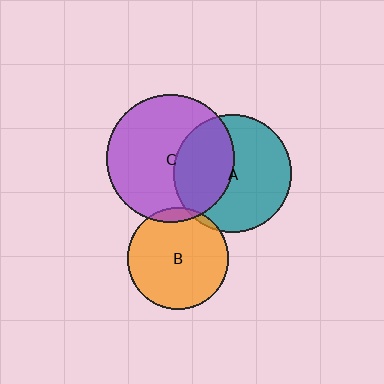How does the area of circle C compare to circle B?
Approximately 1.6 times.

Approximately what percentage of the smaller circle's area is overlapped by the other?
Approximately 5%.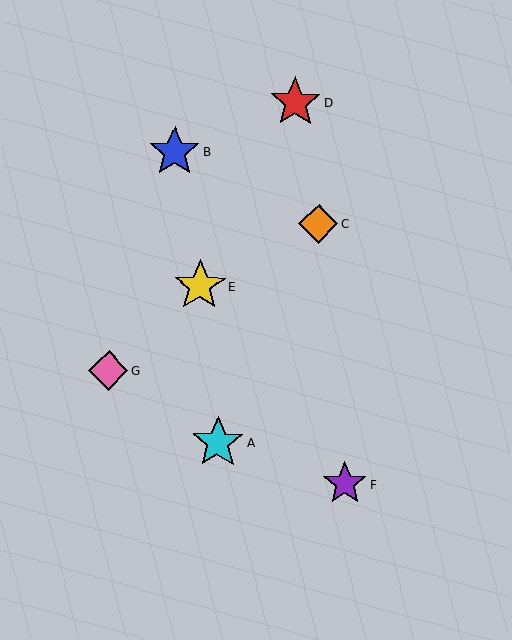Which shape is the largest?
The cyan star (labeled A) is the largest.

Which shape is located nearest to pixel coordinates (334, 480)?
The purple star (labeled F) at (345, 484) is nearest to that location.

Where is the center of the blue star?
The center of the blue star is at (175, 152).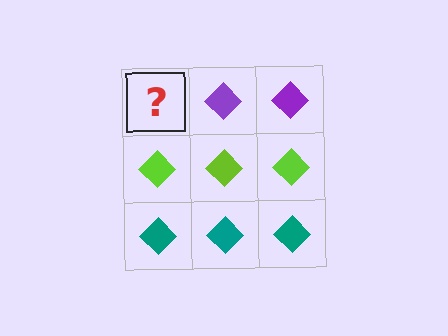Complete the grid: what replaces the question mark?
The question mark should be replaced with a purple diamond.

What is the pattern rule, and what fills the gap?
The rule is that each row has a consistent color. The gap should be filled with a purple diamond.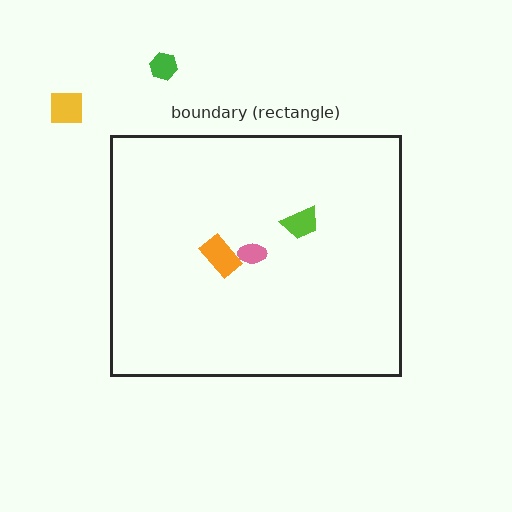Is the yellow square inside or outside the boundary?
Outside.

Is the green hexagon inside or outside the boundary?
Outside.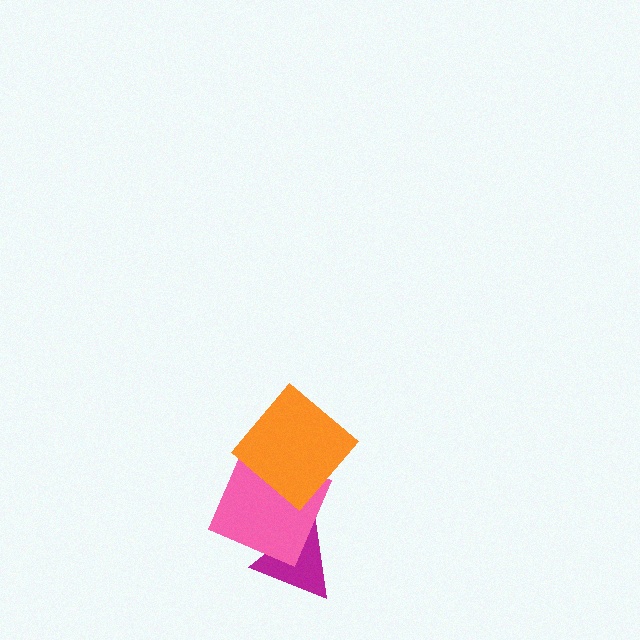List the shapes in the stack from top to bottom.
From top to bottom: the orange diamond, the pink square, the magenta triangle.